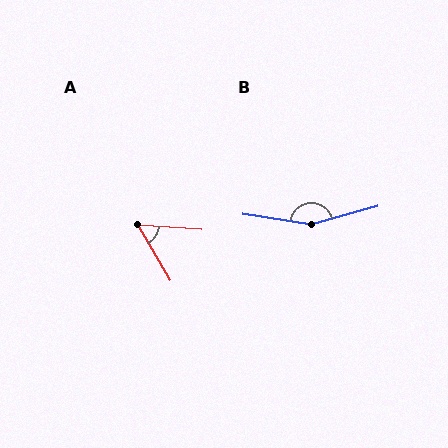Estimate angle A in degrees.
Approximately 56 degrees.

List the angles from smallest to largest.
A (56°), B (156°).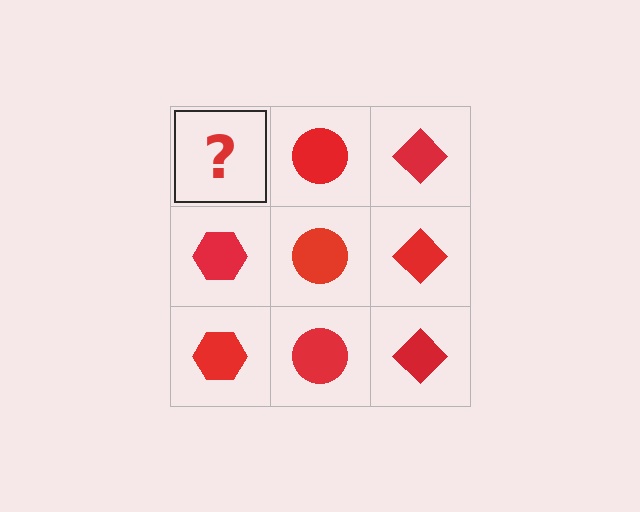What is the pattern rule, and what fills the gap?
The rule is that each column has a consistent shape. The gap should be filled with a red hexagon.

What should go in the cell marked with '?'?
The missing cell should contain a red hexagon.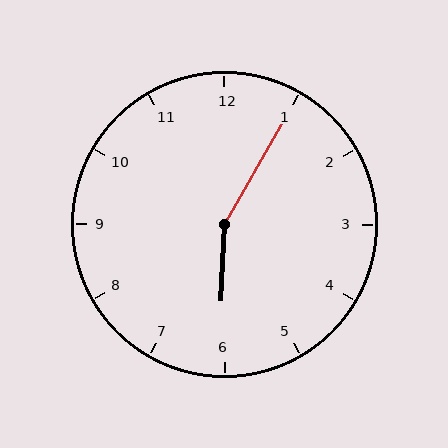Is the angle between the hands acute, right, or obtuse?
It is obtuse.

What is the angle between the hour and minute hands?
Approximately 152 degrees.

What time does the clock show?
6:05.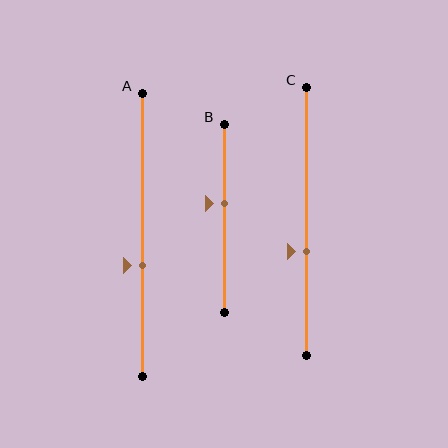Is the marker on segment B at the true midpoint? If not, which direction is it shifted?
No, the marker on segment B is shifted upward by about 8% of the segment length.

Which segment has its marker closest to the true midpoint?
Segment B has its marker closest to the true midpoint.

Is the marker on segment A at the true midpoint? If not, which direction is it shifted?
No, the marker on segment A is shifted downward by about 11% of the segment length.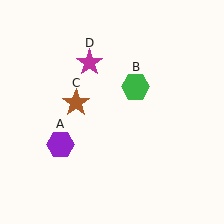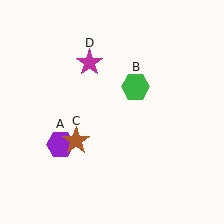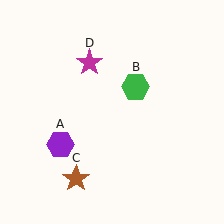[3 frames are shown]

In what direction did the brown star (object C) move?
The brown star (object C) moved down.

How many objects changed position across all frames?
1 object changed position: brown star (object C).